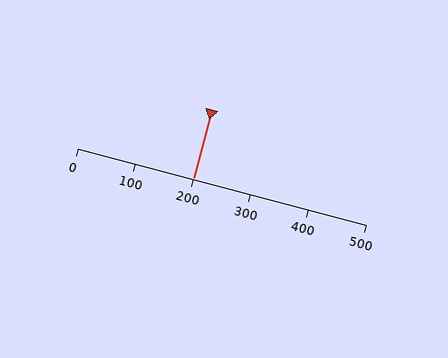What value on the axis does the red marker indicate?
The marker indicates approximately 200.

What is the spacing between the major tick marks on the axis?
The major ticks are spaced 100 apart.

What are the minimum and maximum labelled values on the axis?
The axis runs from 0 to 500.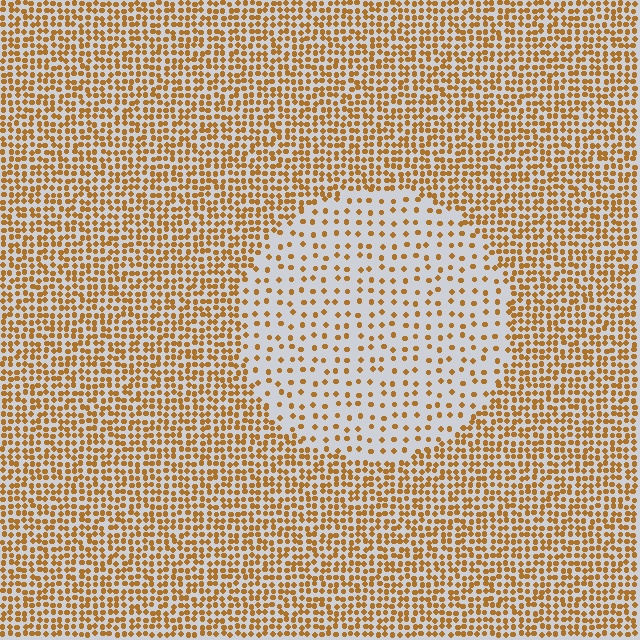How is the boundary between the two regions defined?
The boundary is defined by a change in element density (approximately 2.6x ratio). All elements are the same color, size, and shape.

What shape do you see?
I see a circle.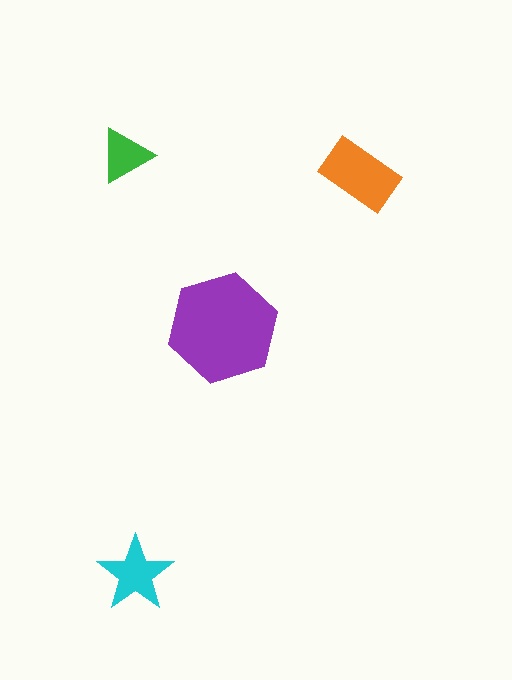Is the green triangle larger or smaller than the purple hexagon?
Smaller.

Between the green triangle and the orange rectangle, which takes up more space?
The orange rectangle.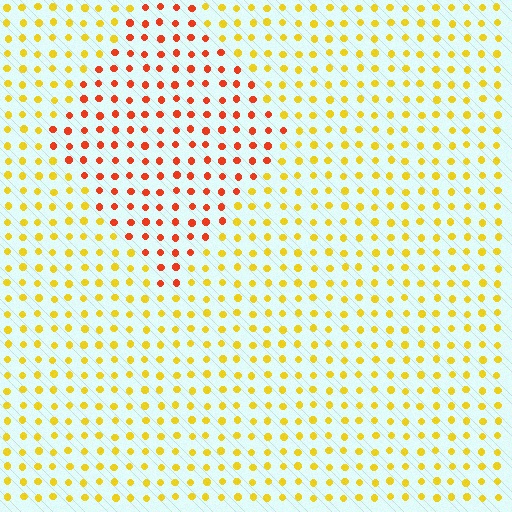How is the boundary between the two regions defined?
The boundary is defined purely by a slight shift in hue (about 44 degrees). Spacing, size, and orientation are identical on both sides.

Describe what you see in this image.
The image is filled with small yellow elements in a uniform arrangement. A diamond-shaped region is visible where the elements are tinted to a slightly different hue, forming a subtle color boundary.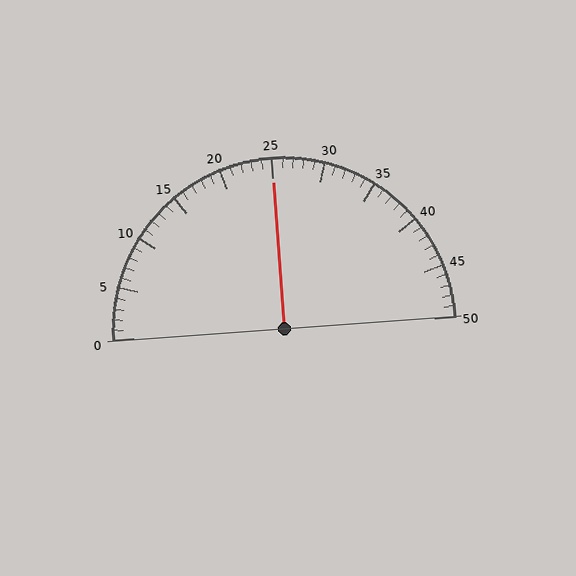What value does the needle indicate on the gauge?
The needle indicates approximately 25.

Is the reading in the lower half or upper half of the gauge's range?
The reading is in the upper half of the range (0 to 50).